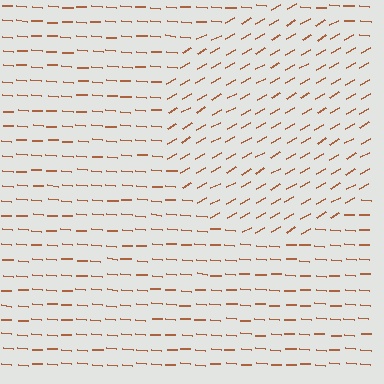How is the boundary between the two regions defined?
The boundary is defined purely by a change in line orientation (approximately 33 degrees difference). All lines are the same color and thickness.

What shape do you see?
I see a circle.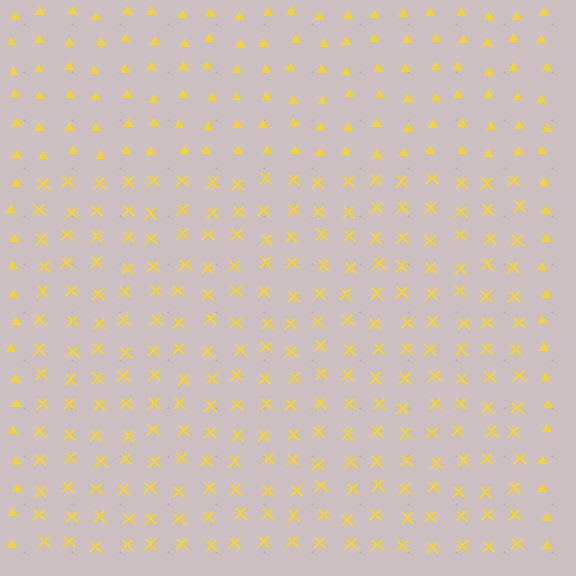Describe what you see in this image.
The image is filled with small yellow elements arranged in a uniform grid. A rectangle-shaped region contains X marks, while the surrounding area contains triangles. The boundary is defined purely by the change in element shape.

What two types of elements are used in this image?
The image uses X marks inside the rectangle region and triangles outside it.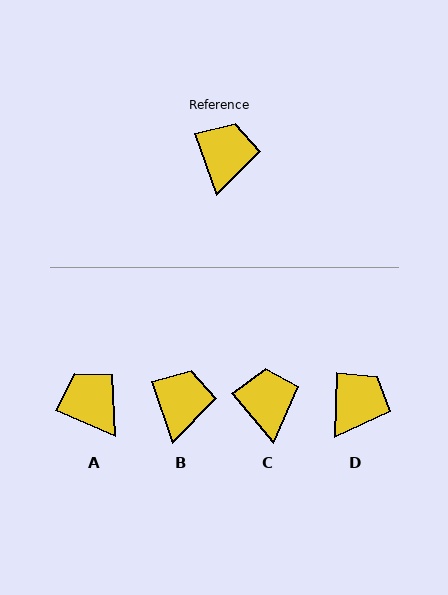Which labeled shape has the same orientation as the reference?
B.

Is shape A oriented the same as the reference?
No, it is off by about 47 degrees.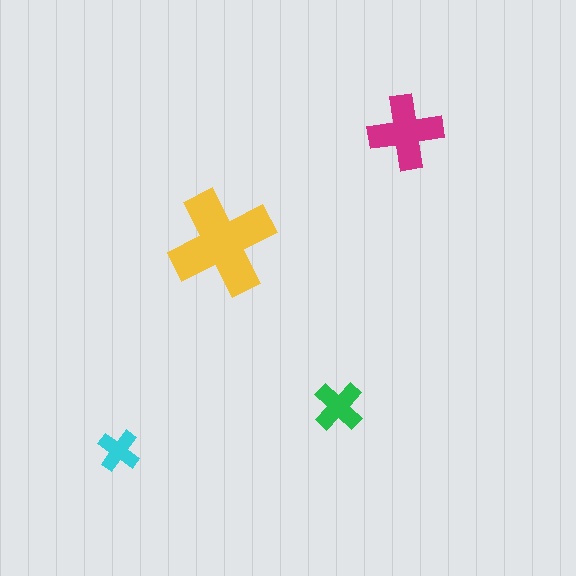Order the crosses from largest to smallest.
the yellow one, the magenta one, the green one, the cyan one.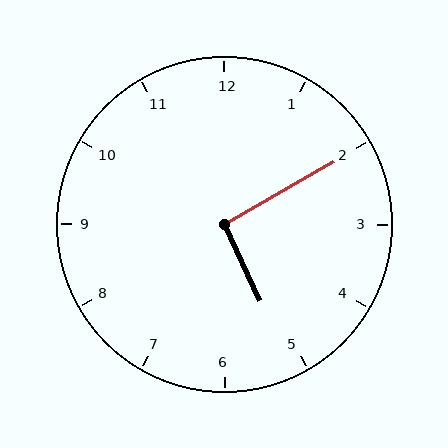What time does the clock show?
5:10.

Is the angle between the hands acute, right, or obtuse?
It is right.